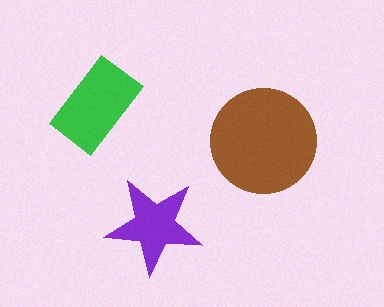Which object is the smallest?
The purple star.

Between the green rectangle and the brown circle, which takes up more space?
The brown circle.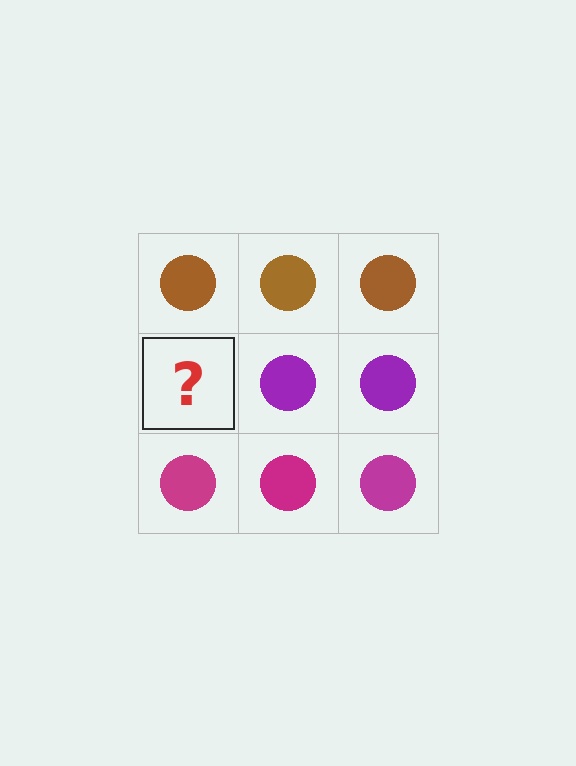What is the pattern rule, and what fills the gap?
The rule is that each row has a consistent color. The gap should be filled with a purple circle.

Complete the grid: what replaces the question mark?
The question mark should be replaced with a purple circle.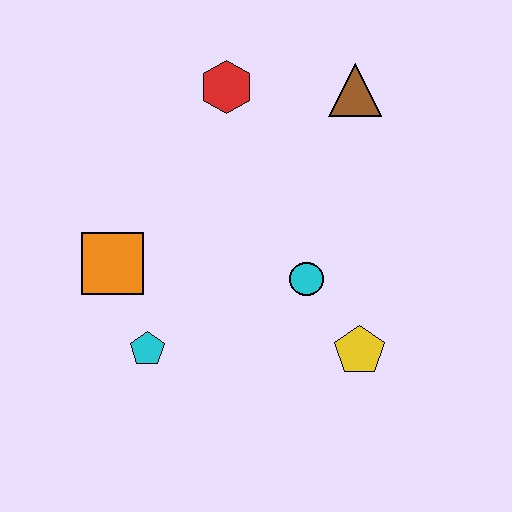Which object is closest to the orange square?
The cyan pentagon is closest to the orange square.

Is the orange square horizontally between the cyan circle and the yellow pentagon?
No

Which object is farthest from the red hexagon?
The yellow pentagon is farthest from the red hexagon.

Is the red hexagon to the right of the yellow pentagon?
No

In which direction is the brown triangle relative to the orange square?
The brown triangle is to the right of the orange square.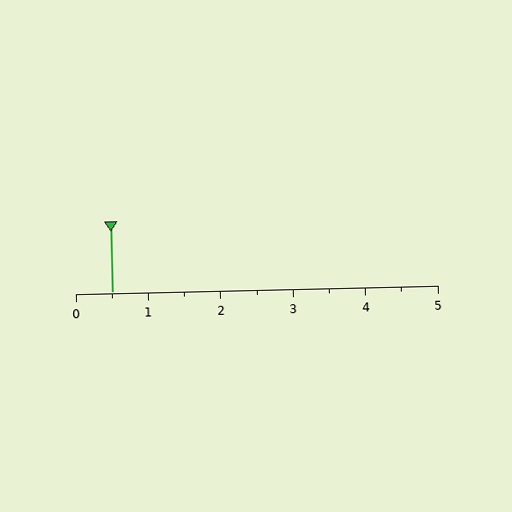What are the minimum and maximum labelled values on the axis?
The axis runs from 0 to 5.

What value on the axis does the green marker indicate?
The marker indicates approximately 0.5.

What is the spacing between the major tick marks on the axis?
The major ticks are spaced 1 apart.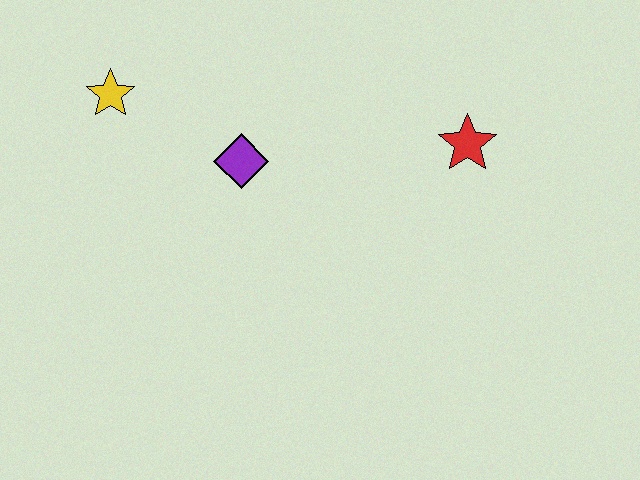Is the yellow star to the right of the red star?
No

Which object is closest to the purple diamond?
The yellow star is closest to the purple diamond.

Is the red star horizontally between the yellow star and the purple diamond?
No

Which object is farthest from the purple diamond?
The red star is farthest from the purple diamond.